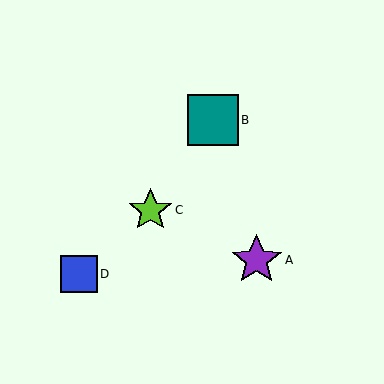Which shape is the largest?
The purple star (labeled A) is the largest.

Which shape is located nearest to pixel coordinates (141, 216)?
The lime star (labeled C) at (150, 210) is nearest to that location.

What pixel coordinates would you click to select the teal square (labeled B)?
Click at (213, 120) to select the teal square B.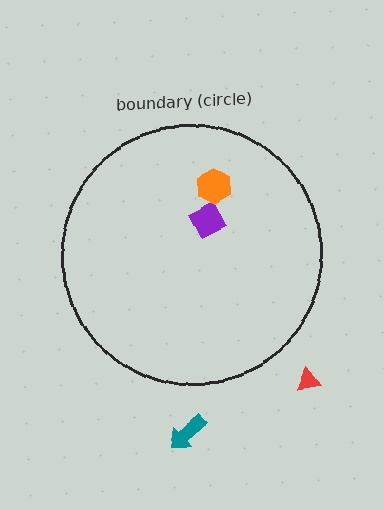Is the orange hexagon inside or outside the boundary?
Inside.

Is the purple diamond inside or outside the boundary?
Inside.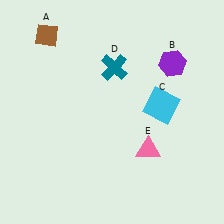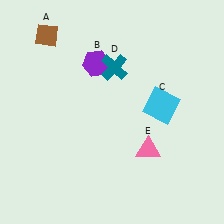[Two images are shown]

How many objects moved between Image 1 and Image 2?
1 object moved between the two images.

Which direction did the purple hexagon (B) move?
The purple hexagon (B) moved left.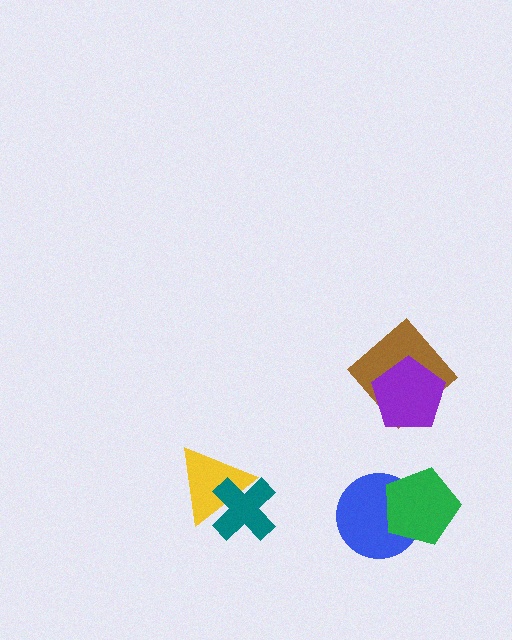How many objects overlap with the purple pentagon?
1 object overlaps with the purple pentagon.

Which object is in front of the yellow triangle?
The teal cross is in front of the yellow triangle.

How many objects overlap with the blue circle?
1 object overlaps with the blue circle.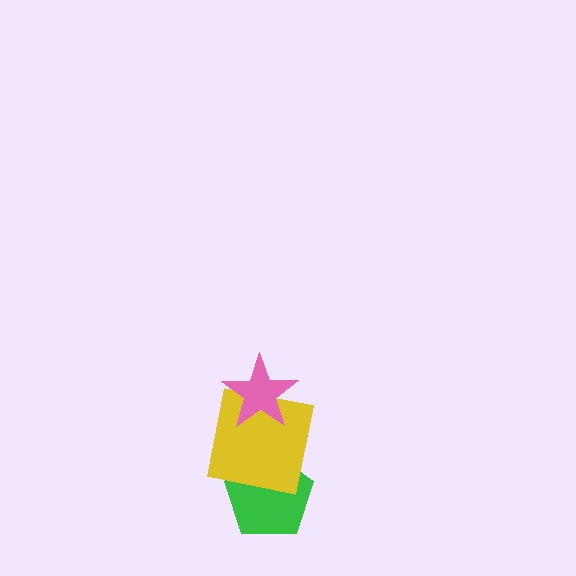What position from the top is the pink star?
The pink star is 1st from the top.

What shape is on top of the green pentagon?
The yellow square is on top of the green pentagon.